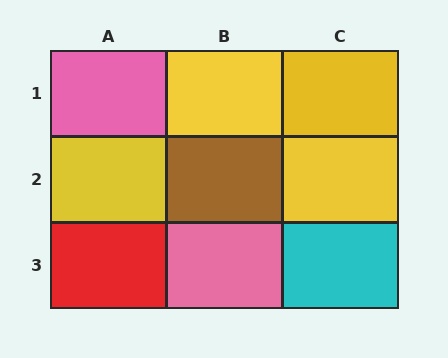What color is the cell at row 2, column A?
Yellow.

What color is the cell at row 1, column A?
Pink.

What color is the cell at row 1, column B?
Yellow.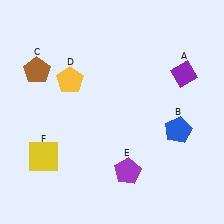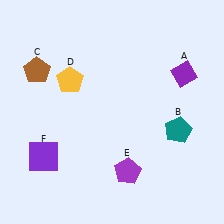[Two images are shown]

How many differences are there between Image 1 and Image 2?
There are 2 differences between the two images.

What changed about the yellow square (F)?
In Image 1, F is yellow. In Image 2, it changed to purple.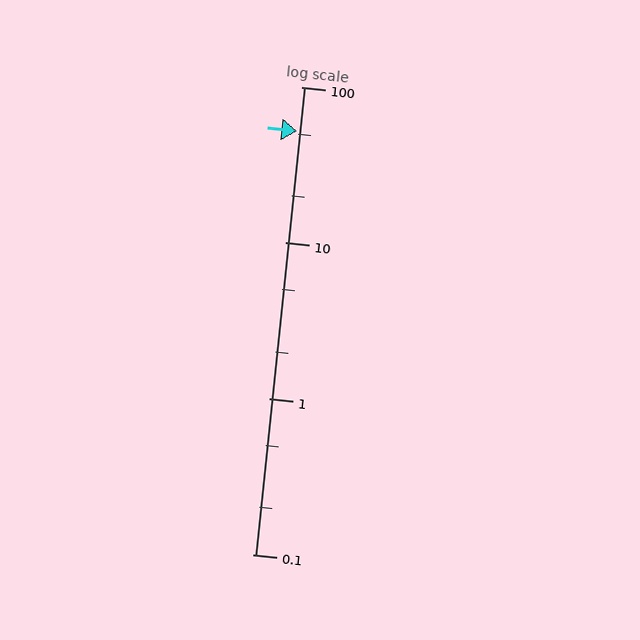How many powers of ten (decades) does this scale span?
The scale spans 3 decades, from 0.1 to 100.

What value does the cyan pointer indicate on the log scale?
The pointer indicates approximately 52.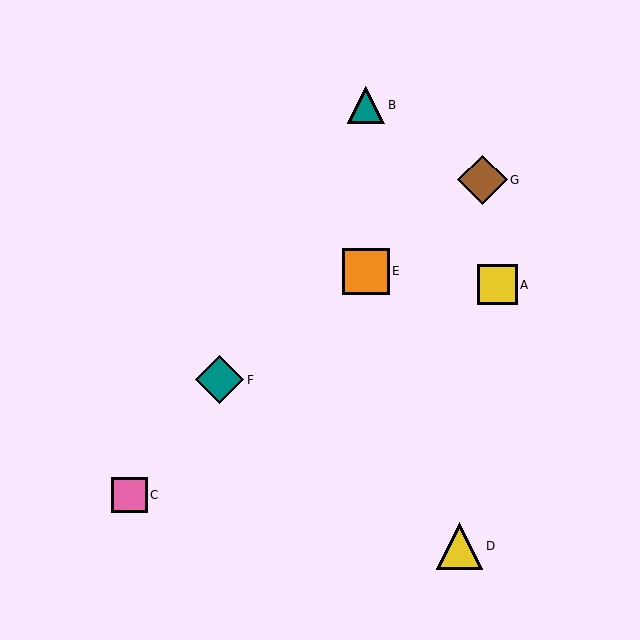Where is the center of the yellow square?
The center of the yellow square is at (497, 285).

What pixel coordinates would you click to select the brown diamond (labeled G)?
Click at (482, 180) to select the brown diamond G.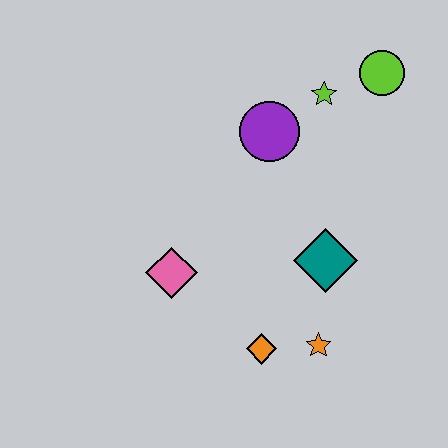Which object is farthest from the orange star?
The lime circle is farthest from the orange star.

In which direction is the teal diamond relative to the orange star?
The teal diamond is above the orange star.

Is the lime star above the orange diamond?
Yes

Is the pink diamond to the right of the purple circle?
No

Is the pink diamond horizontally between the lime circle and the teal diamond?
No